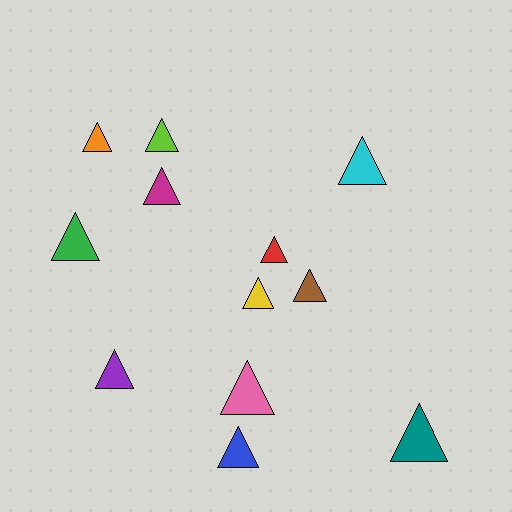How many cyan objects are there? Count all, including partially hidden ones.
There is 1 cyan object.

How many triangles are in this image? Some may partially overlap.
There are 12 triangles.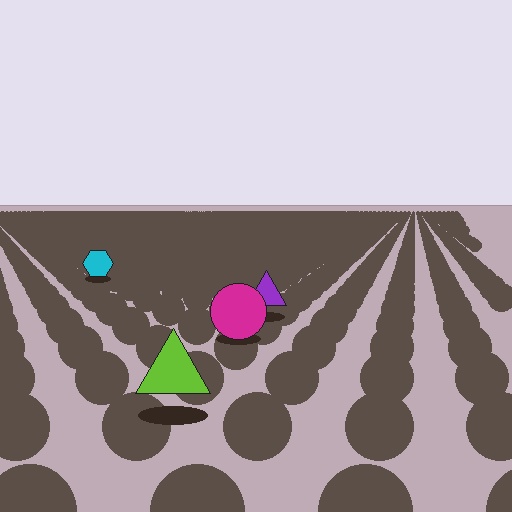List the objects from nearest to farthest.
From nearest to farthest: the lime triangle, the magenta circle, the purple triangle, the cyan hexagon.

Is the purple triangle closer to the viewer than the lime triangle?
No. The lime triangle is closer — you can tell from the texture gradient: the ground texture is coarser near it.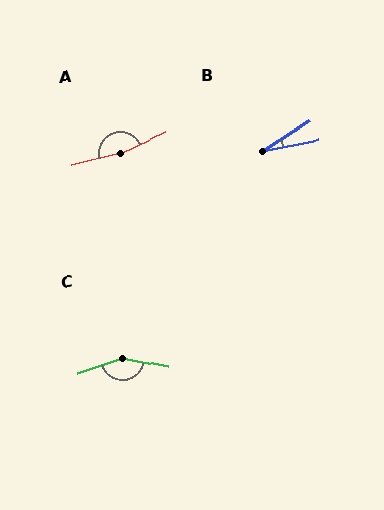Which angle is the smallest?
B, at approximately 21 degrees.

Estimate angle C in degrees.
Approximately 150 degrees.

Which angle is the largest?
A, at approximately 169 degrees.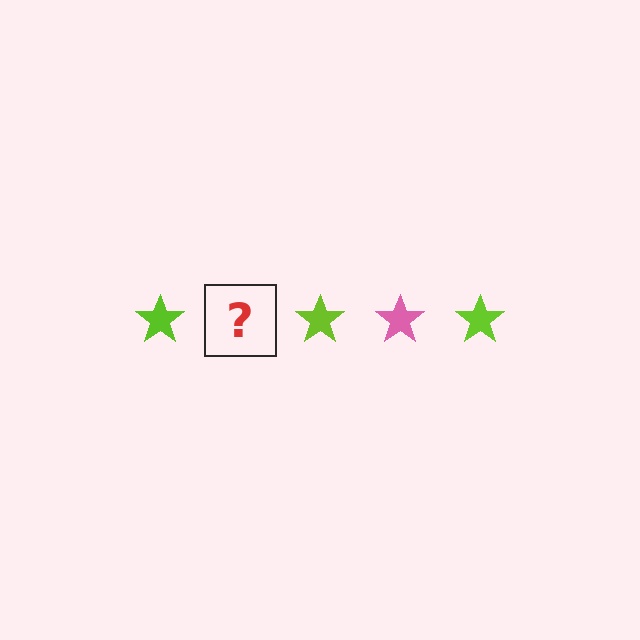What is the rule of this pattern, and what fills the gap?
The rule is that the pattern cycles through lime, pink stars. The gap should be filled with a pink star.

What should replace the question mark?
The question mark should be replaced with a pink star.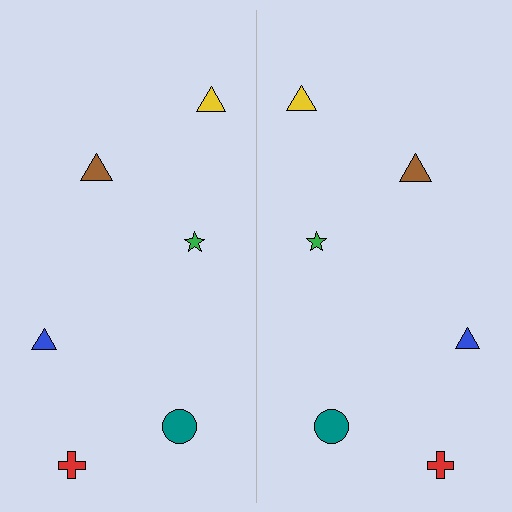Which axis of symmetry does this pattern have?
The pattern has a vertical axis of symmetry running through the center of the image.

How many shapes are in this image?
There are 12 shapes in this image.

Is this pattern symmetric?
Yes, this pattern has bilateral (reflection) symmetry.